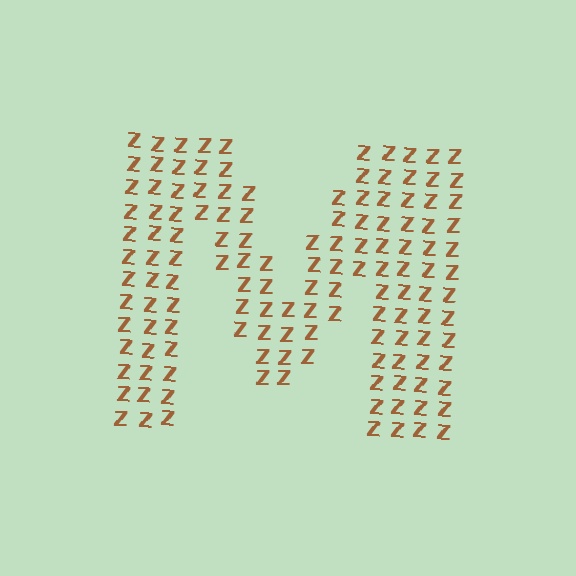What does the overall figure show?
The overall figure shows the letter M.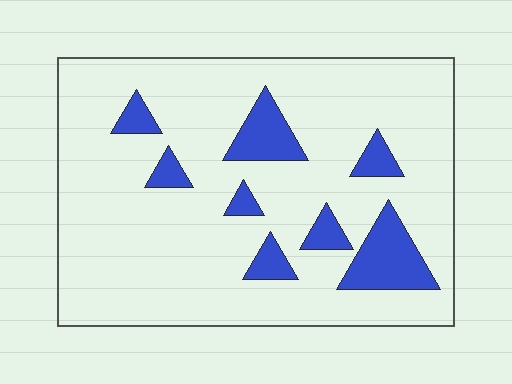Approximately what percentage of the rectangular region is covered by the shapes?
Approximately 15%.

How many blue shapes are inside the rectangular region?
8.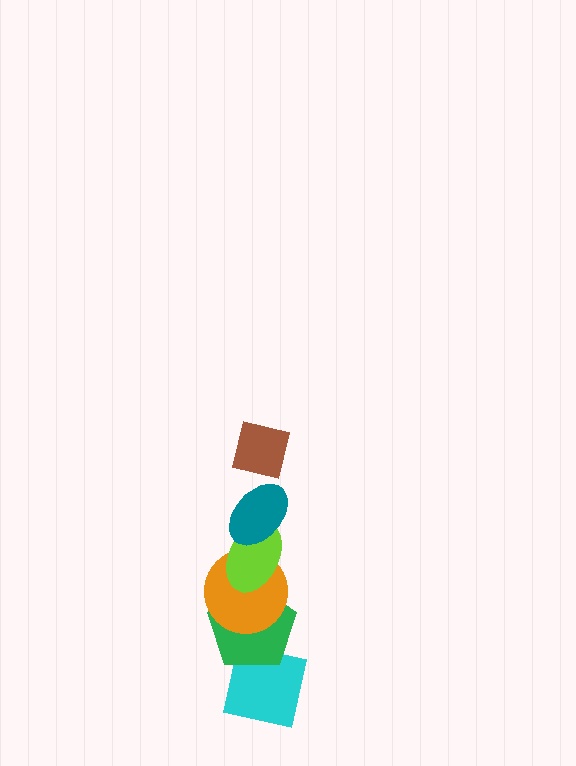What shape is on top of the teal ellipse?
The brown square is on top of the teal ellipse.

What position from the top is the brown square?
The brown square is 1st from the top.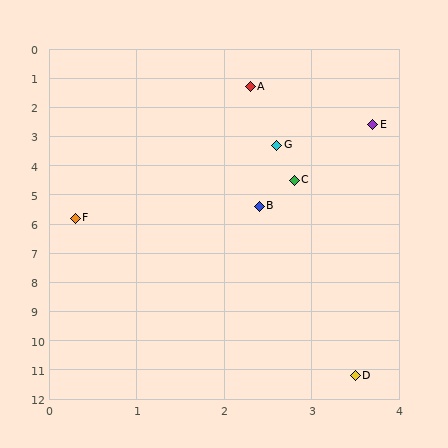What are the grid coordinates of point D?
Point D is at approximately (3.5, 11.2).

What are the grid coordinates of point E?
Point E is at approximately (3.7, 2.6).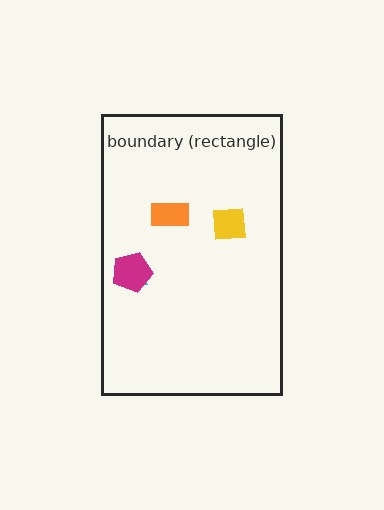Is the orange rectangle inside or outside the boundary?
Inside.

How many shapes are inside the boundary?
4 inside, 0 outside.